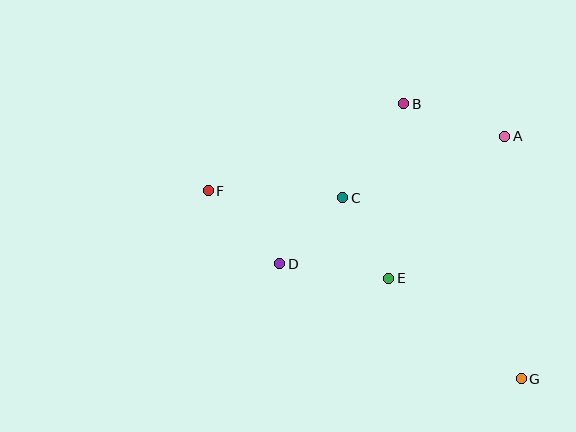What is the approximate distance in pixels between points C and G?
The distance between C and G is approximately 255 pixels.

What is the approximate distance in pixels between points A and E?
The distance between A and E is approximately 183 pixels.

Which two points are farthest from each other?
Points F and G are farthest from each other.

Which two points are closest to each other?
Points C and D are closest to each other.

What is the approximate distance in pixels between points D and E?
The distance between D and E is approximately 110 pixels.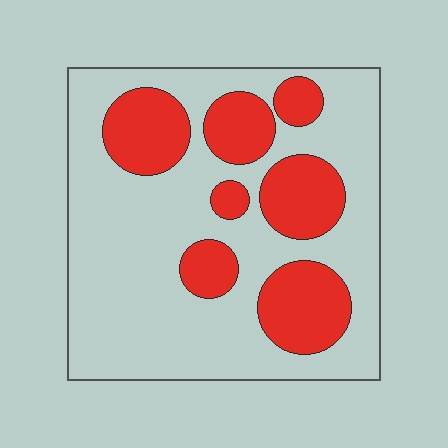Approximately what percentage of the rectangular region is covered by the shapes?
Approximately 30%.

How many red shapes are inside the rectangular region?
7.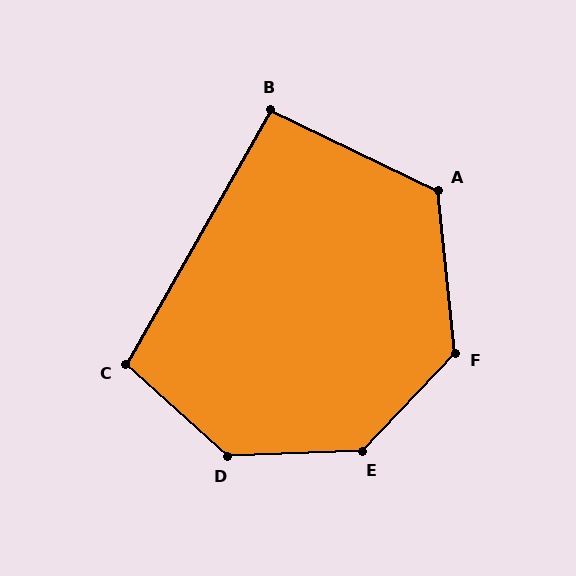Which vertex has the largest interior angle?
E, at approximately 136 degrees.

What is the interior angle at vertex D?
Approximately 135 degrees (obtuse).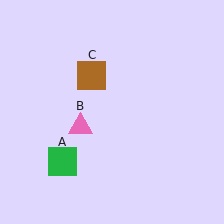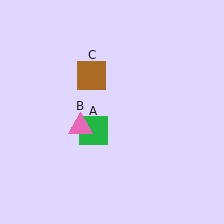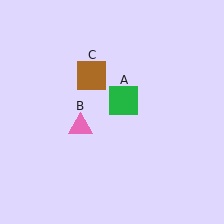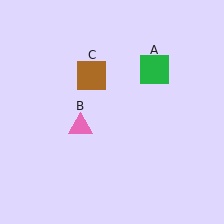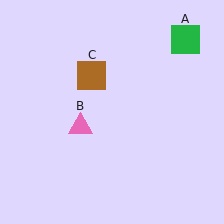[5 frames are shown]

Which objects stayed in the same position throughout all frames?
Pink triangle (object B) and brown square (object C) remained stationary.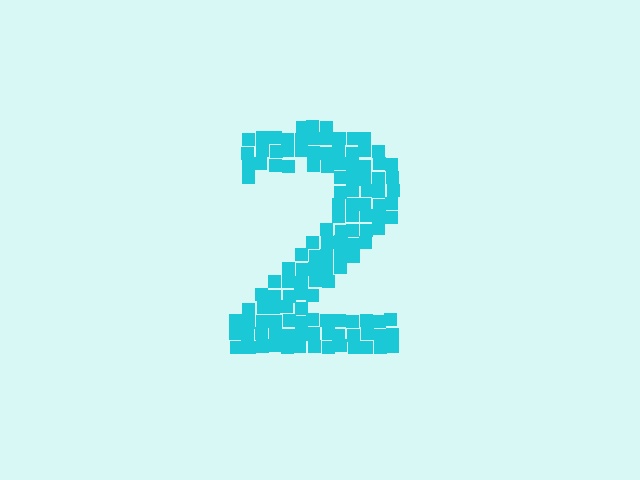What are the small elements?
The small elements are squares.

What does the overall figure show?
The overall figure shows the digit 2.